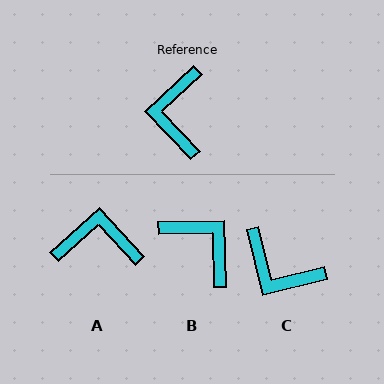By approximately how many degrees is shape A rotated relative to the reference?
Approximately 91 degrees clockwise.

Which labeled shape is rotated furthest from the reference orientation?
B, about 132 degrees away.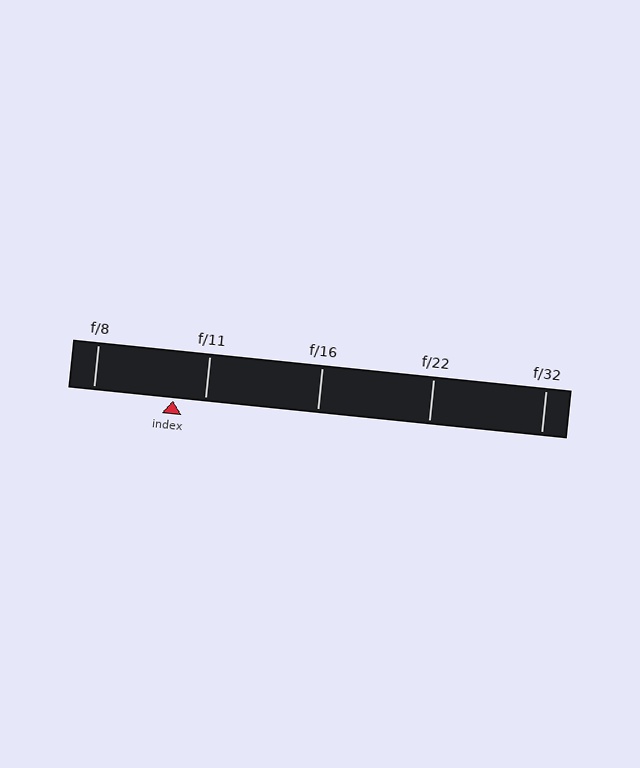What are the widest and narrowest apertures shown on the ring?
The widest aperture shown is f/8 and the narrowest is f/32.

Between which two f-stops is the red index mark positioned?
The index mark is between f/8 and f/11.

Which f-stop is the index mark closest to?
The index mark is closest to f/11.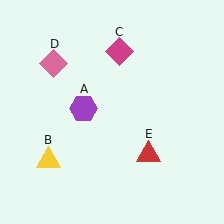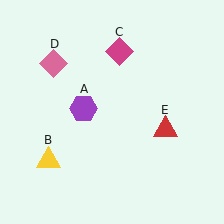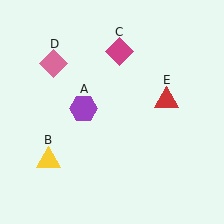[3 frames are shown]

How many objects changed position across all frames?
1 object changed position: red triangle (object E).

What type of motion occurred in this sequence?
The red triangle (object E) rotated counterclockwise around the center of the scene.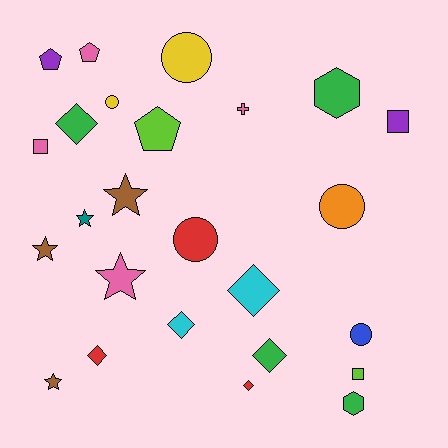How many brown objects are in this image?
There are 3 brown objects.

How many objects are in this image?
There are 25 objects.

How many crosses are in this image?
There is 1 cross.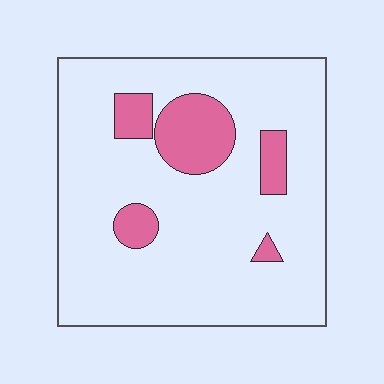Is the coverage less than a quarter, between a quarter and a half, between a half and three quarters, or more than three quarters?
Less than a quarter.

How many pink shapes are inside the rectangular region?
5.